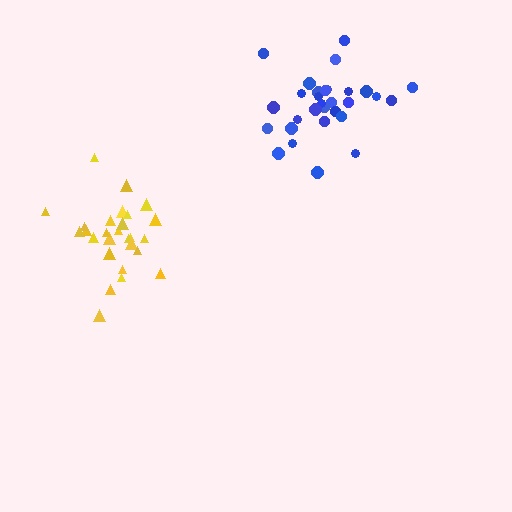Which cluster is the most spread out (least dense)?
Blue.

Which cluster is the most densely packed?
Yellow.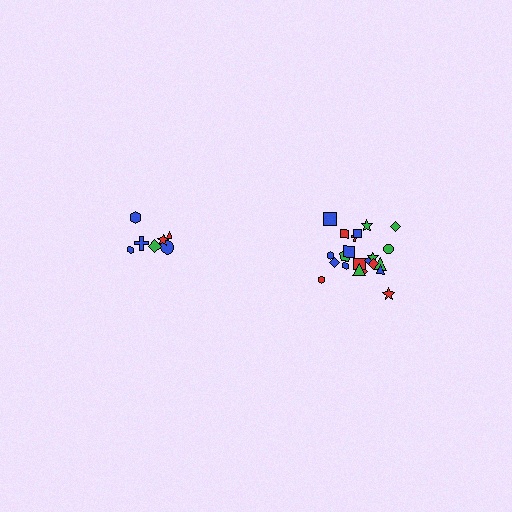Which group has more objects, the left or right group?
The right group.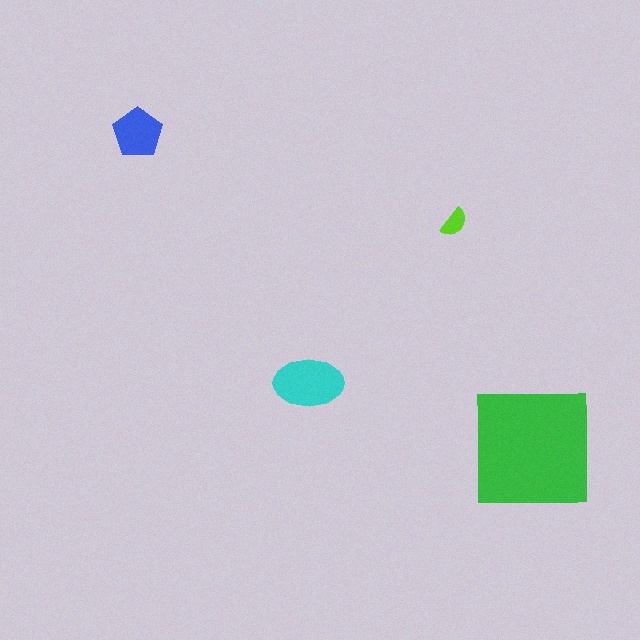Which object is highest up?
The blue pentagon is topmost.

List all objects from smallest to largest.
The lime semicircle, the blue pentagon, the cyan ellipse, the green square.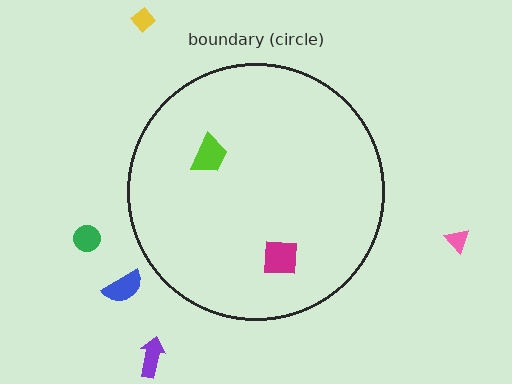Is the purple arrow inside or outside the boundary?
Outside.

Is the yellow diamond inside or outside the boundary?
Outside.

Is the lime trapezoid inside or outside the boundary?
Inside.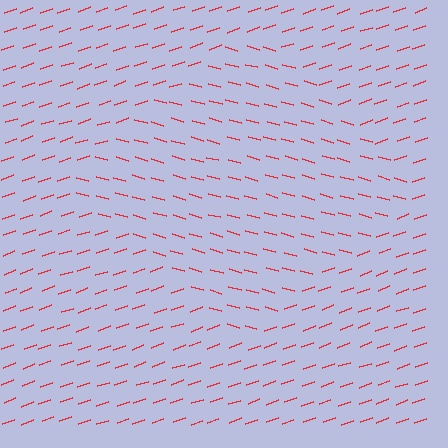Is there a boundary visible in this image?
Yes, there is a texture boundary formed by a change in line orientation.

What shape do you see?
I see a diamond.